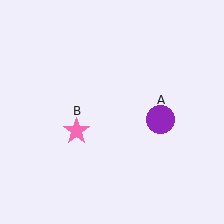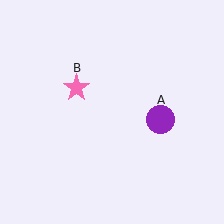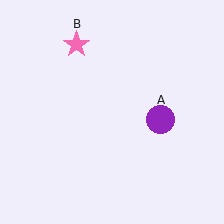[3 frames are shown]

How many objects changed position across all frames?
1 object changed position: pink star (object B).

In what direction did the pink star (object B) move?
The pink star (object B) moved up.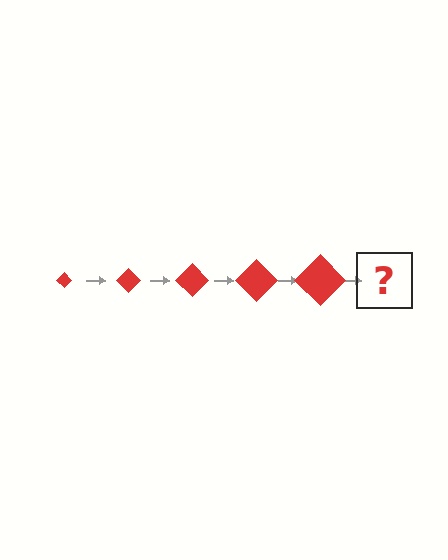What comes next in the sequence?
The next element should be a red diamond, larger than the previous one.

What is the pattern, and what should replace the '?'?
The pattern is that the diamond gets progressively larger each step. The '?' should be a red diamond, larger than the previous one.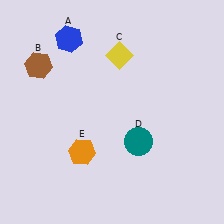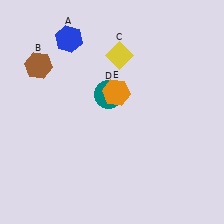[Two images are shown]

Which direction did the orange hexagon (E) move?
The orange hexagon (E) moved up.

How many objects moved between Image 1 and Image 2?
2 objects moved between the two images.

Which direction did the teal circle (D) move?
The teal circle (D) moved up.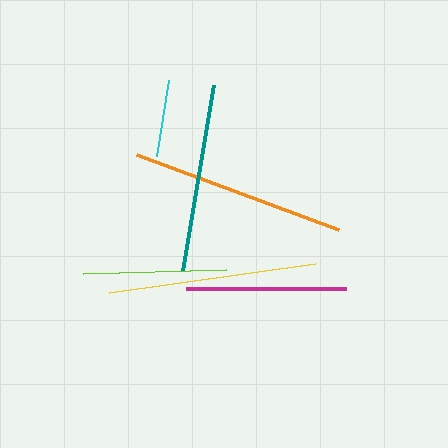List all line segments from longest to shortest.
From longest to shortest: orange, yellow, teal, magenta, lime, cyan.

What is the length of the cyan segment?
The cyan segment is approximately 76 pixels long.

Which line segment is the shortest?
The cyan line is the shortest at approximately 76 pixels.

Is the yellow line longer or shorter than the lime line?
The yellow line is longer than the lime line.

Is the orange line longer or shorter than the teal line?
The orange line is longer than the teal line.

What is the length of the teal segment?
The teal segment is approximately 188 pixels long.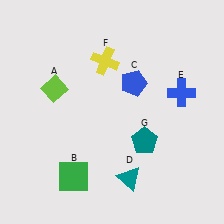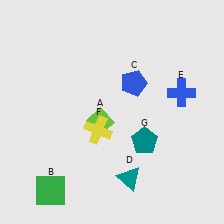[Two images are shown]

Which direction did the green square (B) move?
The green square (B) moved left.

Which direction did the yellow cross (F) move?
The yellow cross (F) moved down.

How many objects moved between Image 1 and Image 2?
3 objects moved between the two images.